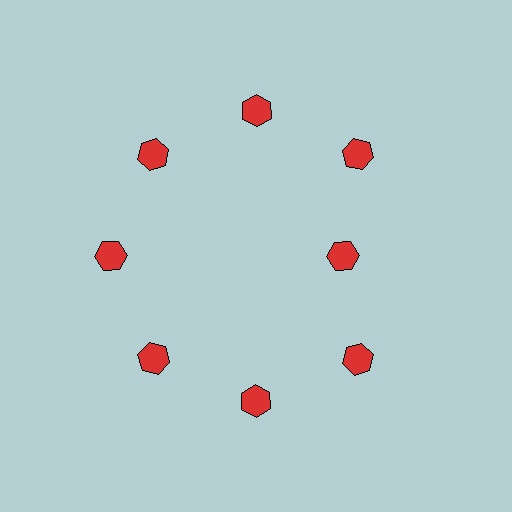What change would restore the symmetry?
The symmetry would be restored by moving it outward, back onto the ring so that all 8 hexagons sit at equal angles and equal distance from the center.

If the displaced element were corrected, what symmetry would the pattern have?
It would have 8-fold rotational symmetry — the pattern would map onto itself every 45 degrees.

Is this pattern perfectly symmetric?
No. The 8 red hexagons are arranged in a ring, but one element near the 3 o'clock position is pulled inward toward the center, breaking the 8-fold rotational symmetry.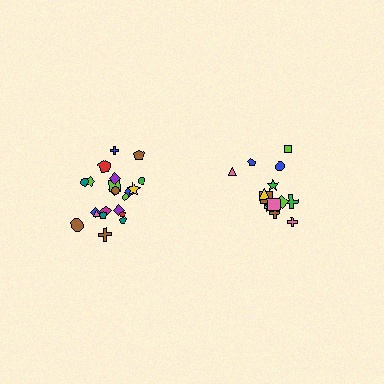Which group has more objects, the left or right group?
The left group.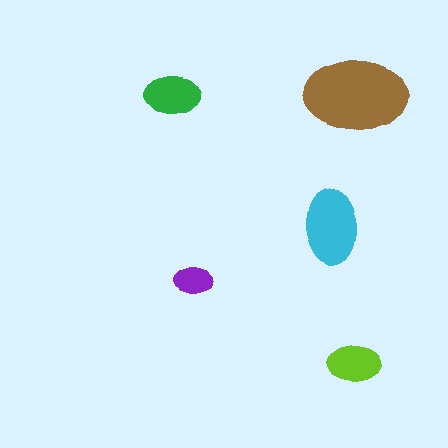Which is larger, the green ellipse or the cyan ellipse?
The cyan one.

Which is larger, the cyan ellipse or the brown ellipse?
The brown one.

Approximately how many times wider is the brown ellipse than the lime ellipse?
About 2 times wider.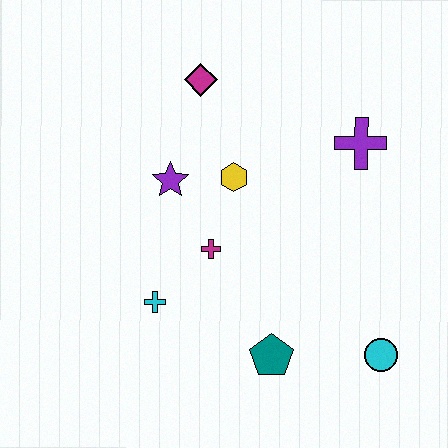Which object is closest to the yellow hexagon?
The purple star is closest to the yellow hexagon.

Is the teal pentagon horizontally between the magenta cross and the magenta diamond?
No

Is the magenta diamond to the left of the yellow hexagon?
Yes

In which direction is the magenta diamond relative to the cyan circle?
The magenta diamond is above the cyan circle.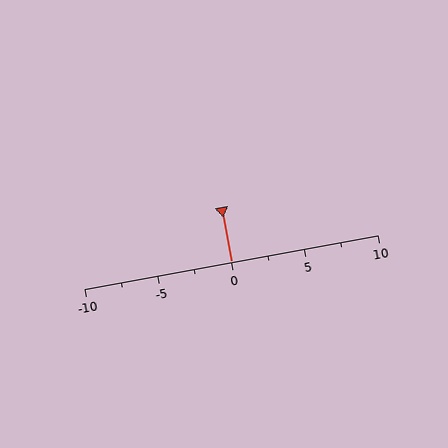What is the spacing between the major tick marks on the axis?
The major ticks are spaced 5 apart.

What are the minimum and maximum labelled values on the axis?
The axis runs from -10 to 10.